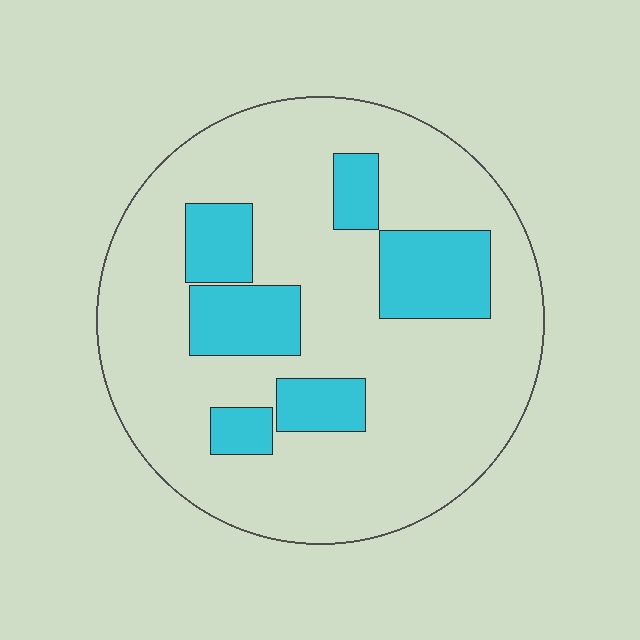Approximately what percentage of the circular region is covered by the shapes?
Approximately 20%.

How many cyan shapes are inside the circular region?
6.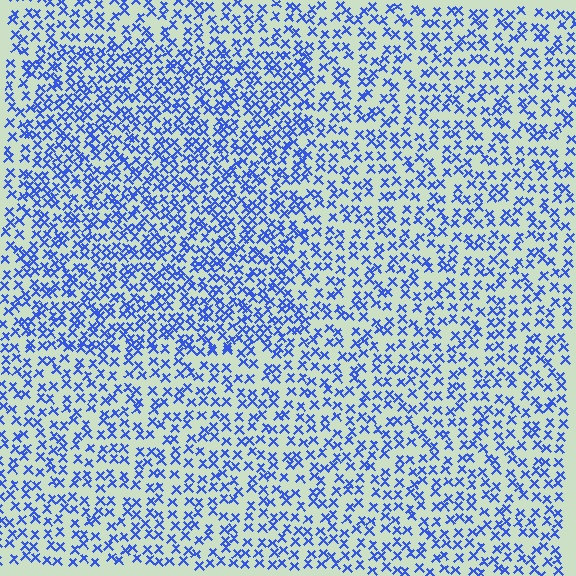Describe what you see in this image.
The image contains small blue elements arranged at two different densities. A rectangle-shaped region is visible where the elements are more densely packed than the surrounding area.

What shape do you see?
I see a rectangle.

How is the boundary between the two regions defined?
The boundary is defined by a change in element density (approximately 1.6x ratio). All elements are the same color, size, and shape.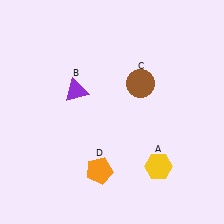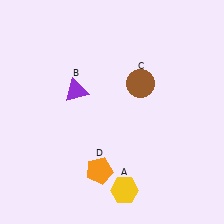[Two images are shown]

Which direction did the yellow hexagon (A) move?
The yellow hexagon (A) moved left.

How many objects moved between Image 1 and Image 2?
1 object moved between the two images.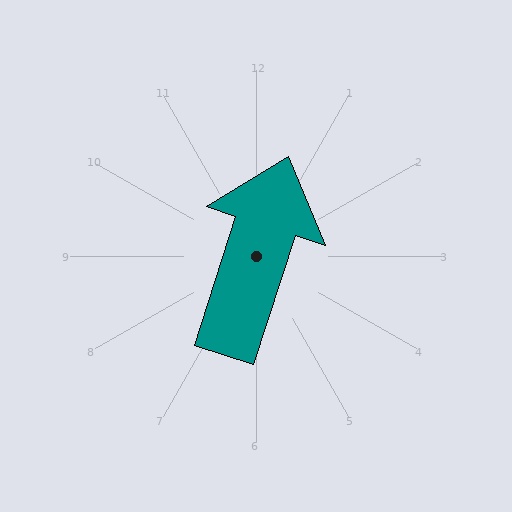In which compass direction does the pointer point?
North.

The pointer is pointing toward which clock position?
Roughly 1 o'clock.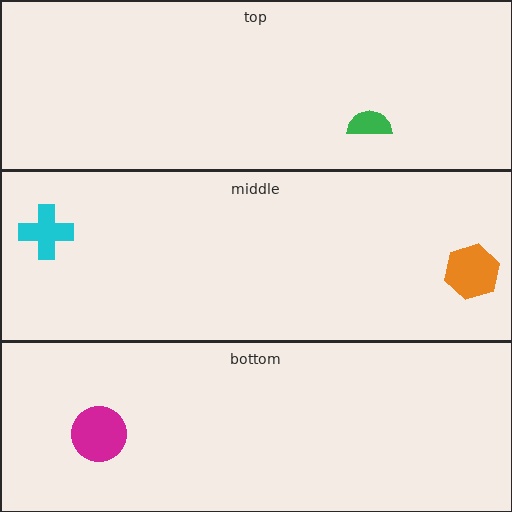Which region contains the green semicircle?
The top region.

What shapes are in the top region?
The green semicircle.